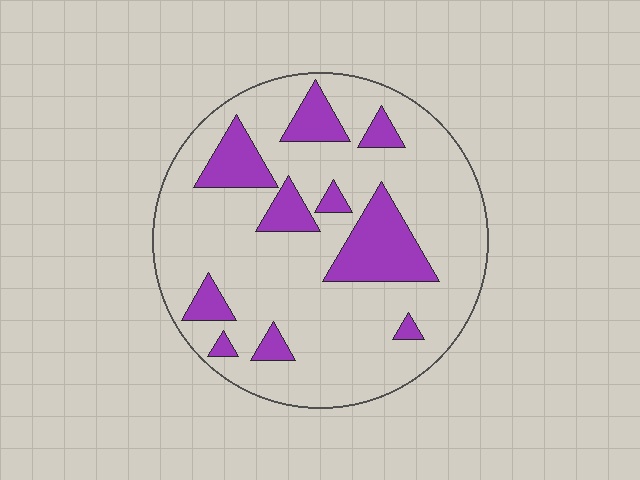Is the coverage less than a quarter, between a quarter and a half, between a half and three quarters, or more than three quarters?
Less than a quarter.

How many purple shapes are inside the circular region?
10.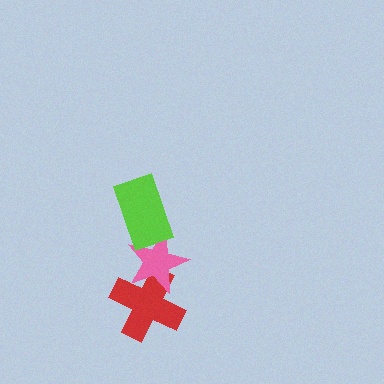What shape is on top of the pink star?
The lime rectangle is on top of the pink star.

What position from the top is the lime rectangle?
The lime rectangle is 1st from the top.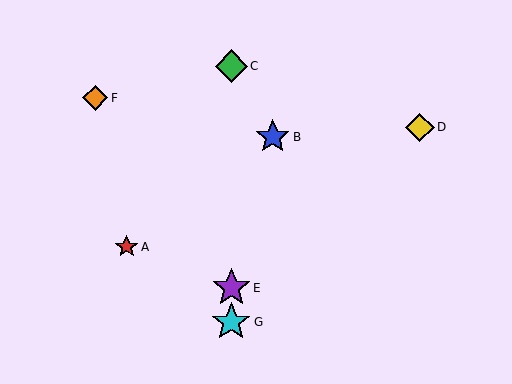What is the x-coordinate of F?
Object F is at x≈95.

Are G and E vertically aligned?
Yes, both are at x≈231.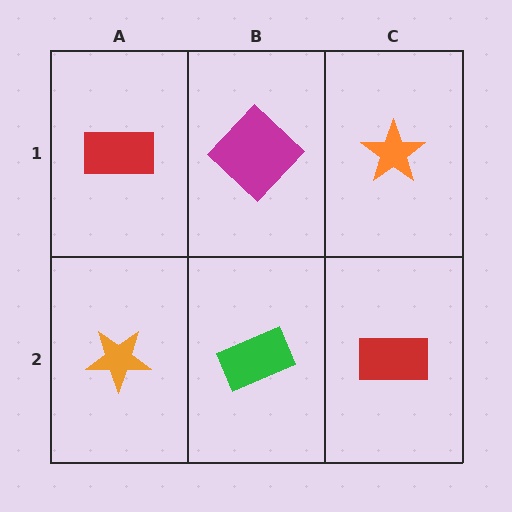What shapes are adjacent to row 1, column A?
An orange star (row 2, column A), a magenta diamond (row 1, column B).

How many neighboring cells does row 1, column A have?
2.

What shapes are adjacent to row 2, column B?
A magenta diamond (row 1, column B), an orange star (row 2, column A), a red rectangle (row 2, column C).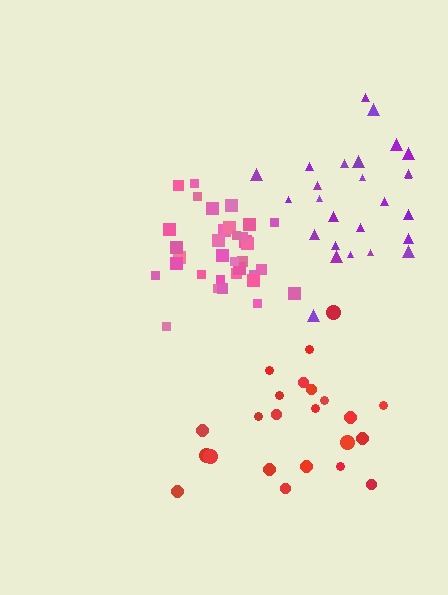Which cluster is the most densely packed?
Pink.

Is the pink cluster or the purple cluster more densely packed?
Pink.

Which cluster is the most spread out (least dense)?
Red.